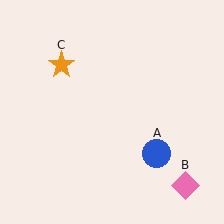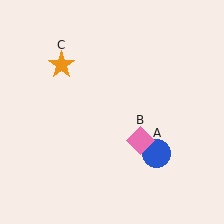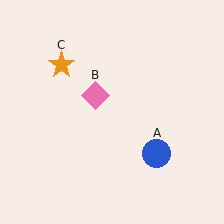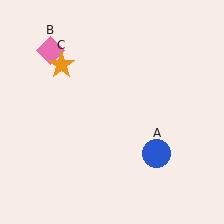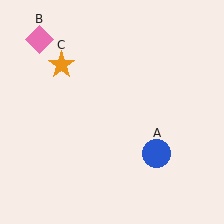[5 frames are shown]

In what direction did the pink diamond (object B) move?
The pink diamond (object B) moved up and to the left.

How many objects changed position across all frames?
1 object changed position: pink diamond (object B).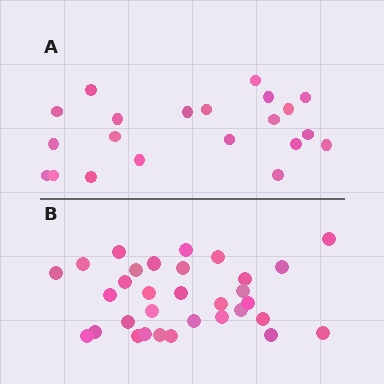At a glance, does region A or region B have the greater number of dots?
Region B (the bottom region) has more dots.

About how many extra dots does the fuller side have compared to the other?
Region B has roughly 12 or so more dots than region A.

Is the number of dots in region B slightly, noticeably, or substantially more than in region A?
Region B has substantially more. The ratio is roughly 1.5 to 1.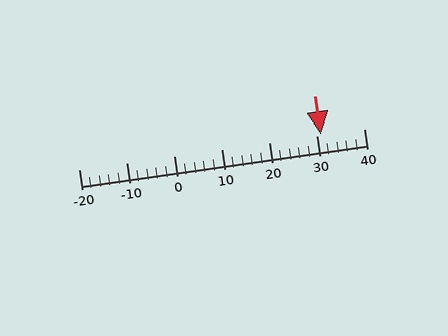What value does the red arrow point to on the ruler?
The red arrow points to approximately 31.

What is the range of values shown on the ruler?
The ruler shows values from -20 to 40.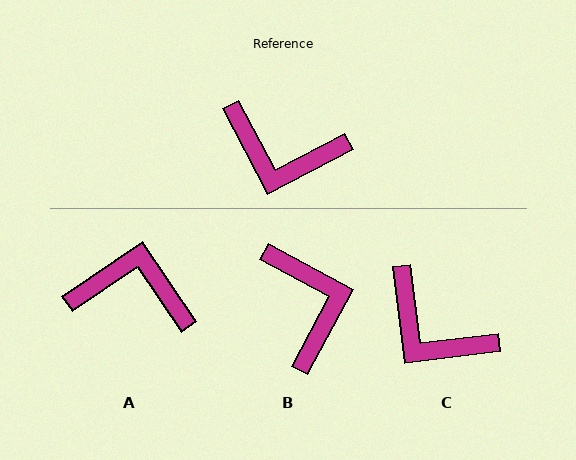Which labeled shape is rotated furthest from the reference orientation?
A, about 173 degrees away.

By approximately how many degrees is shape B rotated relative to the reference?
Approximately 124 degrees counter-clockwise.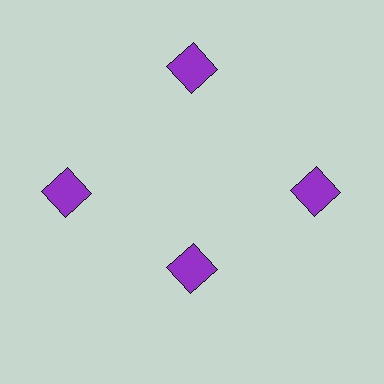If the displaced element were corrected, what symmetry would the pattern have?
It would have 4-fold rotational symmetry — the pattern would map onto itself every 90 degrees.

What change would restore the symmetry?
The symmetry would be restored by moving it outward, back onto the ring so that all 4 squares sit at equal angles and equal distance from the center.